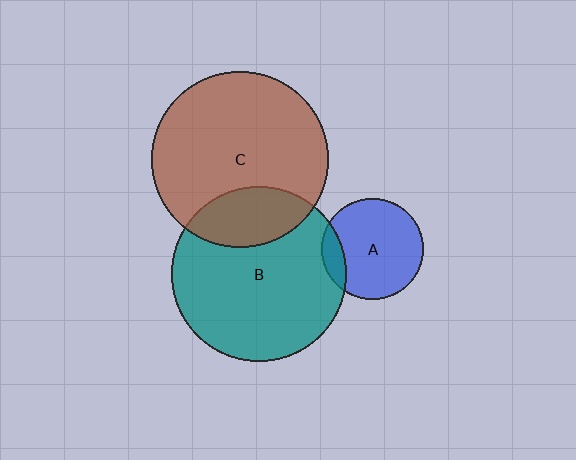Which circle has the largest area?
Circle C (brown).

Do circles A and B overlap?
Yes.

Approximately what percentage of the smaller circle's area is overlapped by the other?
Approximately 15%.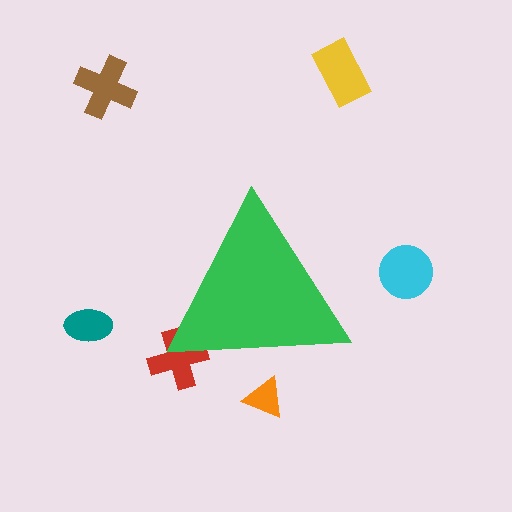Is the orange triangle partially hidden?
Yes, the orange triangle is partially hidden behind the green triangle.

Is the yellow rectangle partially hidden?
No, the yellow rectangle is fully visible.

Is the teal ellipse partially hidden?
No, the teal ellipse is fully visible.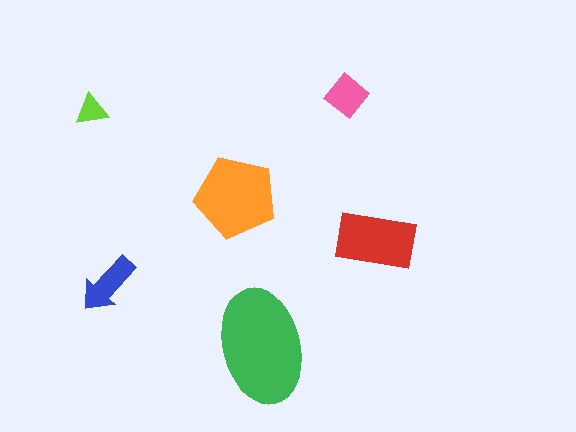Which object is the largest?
The green ellipse.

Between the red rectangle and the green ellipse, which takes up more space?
The green ellipse.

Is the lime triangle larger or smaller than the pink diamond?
Smaller.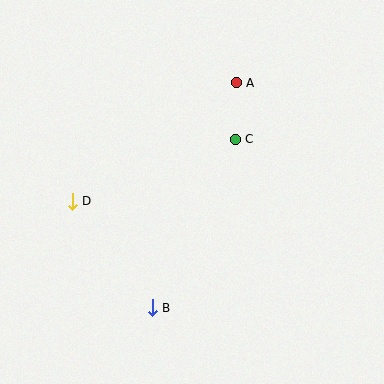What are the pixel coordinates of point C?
Point C is at (235, 139).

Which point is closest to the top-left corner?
Point D is closest to the top-left corner.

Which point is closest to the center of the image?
Point C at (235, 139) is closest to the center.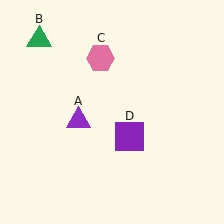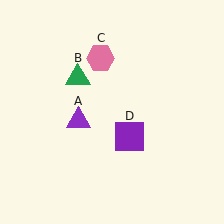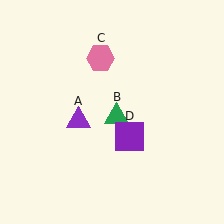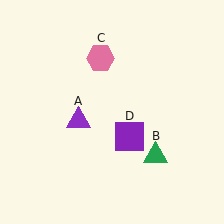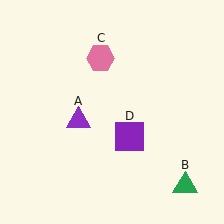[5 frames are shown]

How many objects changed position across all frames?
1 object changed position: green triangle (object B).